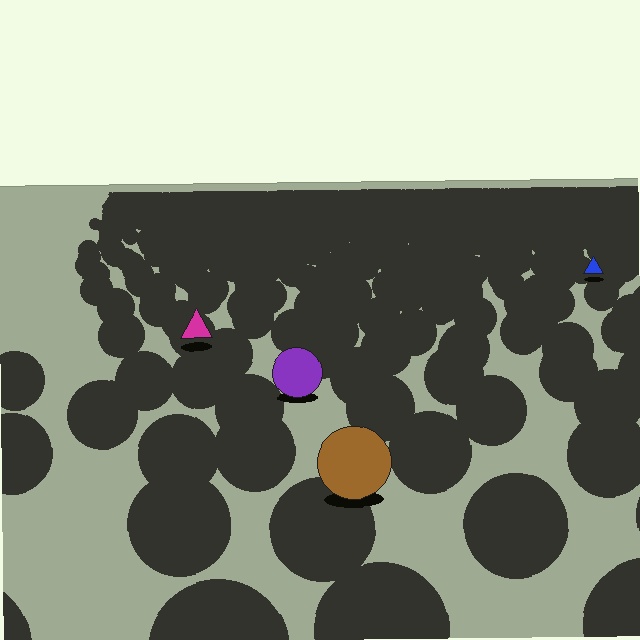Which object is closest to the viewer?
The brown circle is closest. The texture marks near it are larger and more spread out.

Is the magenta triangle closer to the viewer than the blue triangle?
Yes. The magenta triangle is closer — you can tell from the texture gradient: the ground texture is coarser near it.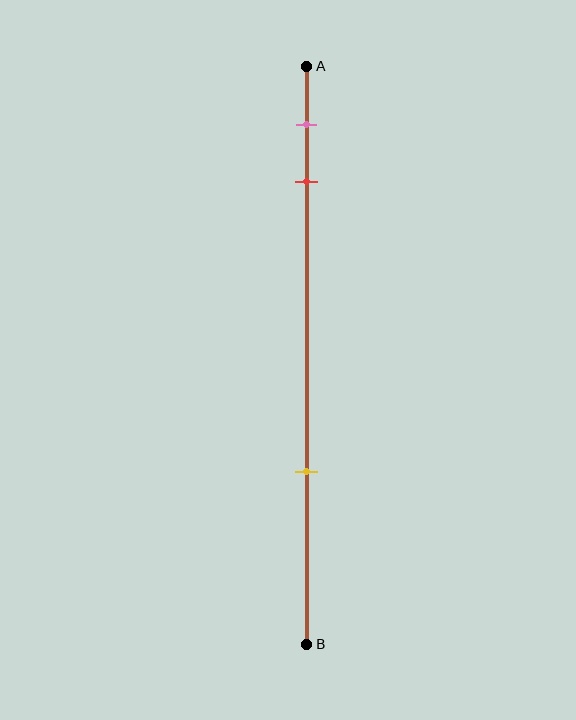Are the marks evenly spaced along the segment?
No, the marks are not evenly spaced.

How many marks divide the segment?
There are 3 marks dividing the segment.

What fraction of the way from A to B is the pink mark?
The pink mark is approximately 10% (0.1) of the way from A to B.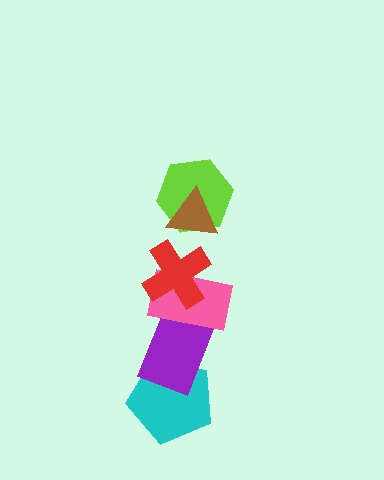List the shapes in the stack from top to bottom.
From top to bottom: the brown triangle, the lime hexagon, the red cross, the pink rectangle, the purple rectangle, the cyan pentagon.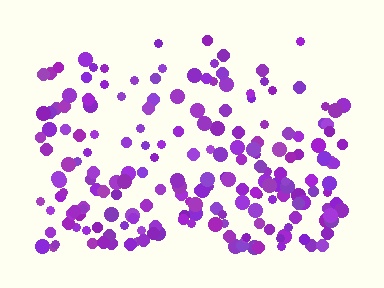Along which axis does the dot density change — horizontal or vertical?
Vertical.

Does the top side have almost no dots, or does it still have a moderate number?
Still a moderate number, just noticeably fewer than the bottom.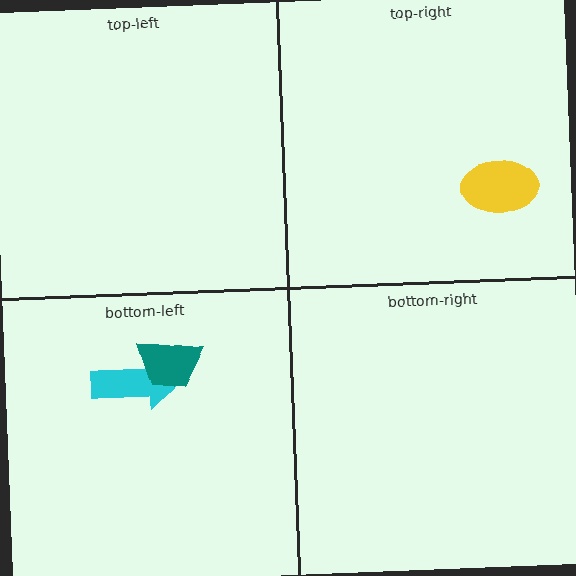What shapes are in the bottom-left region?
The cyan arrow, the teal trapezoid.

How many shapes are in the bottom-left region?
2.